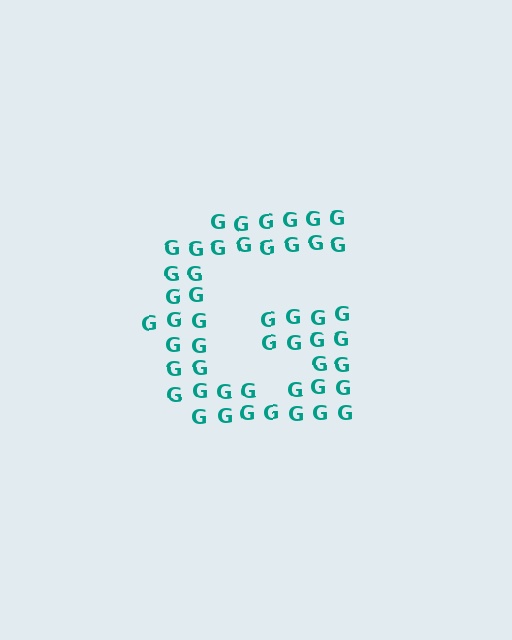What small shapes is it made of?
It is made of small letter G's.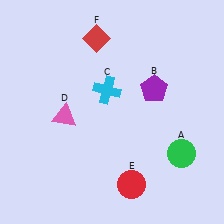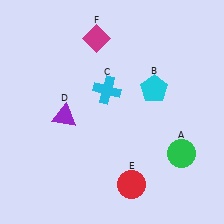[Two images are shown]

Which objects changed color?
B changed from purple to cyan. D changed from pink to purple. F changed from red to magenta.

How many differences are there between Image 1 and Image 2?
There are 3 differences between the two images.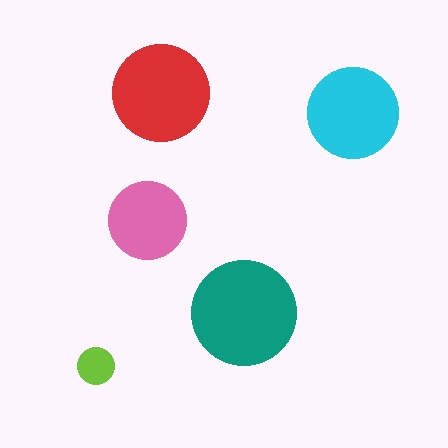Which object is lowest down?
The lime circle is bottommost.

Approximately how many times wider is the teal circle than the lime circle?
About 3 times wider.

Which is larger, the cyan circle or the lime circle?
The cyan one.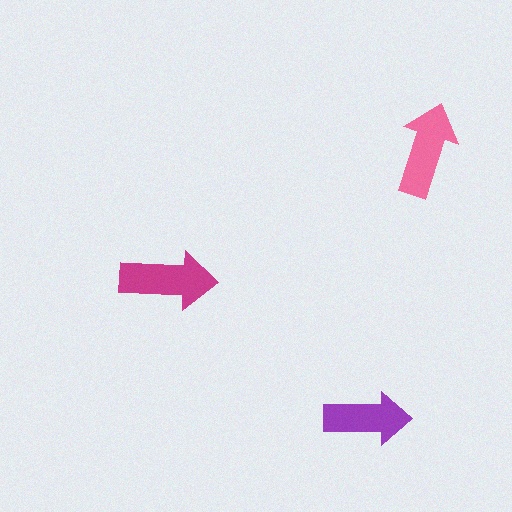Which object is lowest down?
The purple arrow is bottommost.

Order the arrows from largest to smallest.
the magenta one, the pink one, the purple one.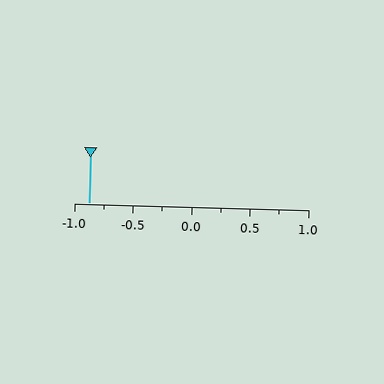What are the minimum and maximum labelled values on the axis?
The axis runs from -1.0 to 1.0.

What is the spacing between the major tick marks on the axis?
The major ticks are spaced 0.5 apart.